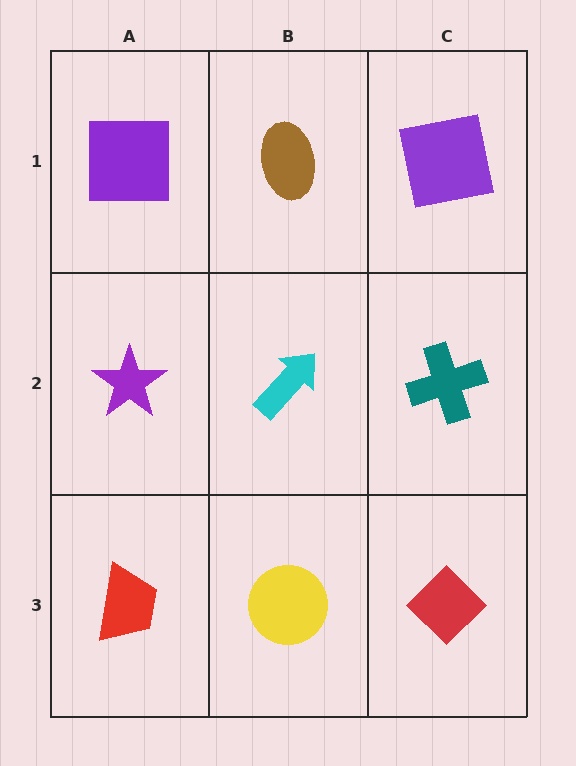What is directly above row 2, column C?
A purple square.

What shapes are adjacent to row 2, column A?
A purple square (row 1, column A), a red trapezoid (row 3, column A), a cyan arrow (row 2, column B).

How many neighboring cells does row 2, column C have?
3.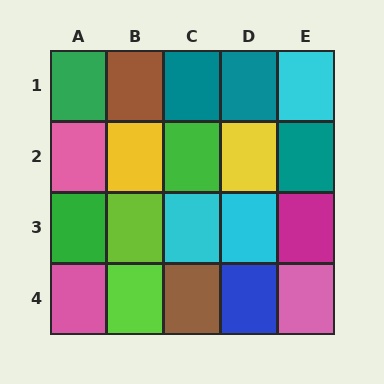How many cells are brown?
2 cells are brown.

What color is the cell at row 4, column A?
Pink.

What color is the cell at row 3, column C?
Cyan.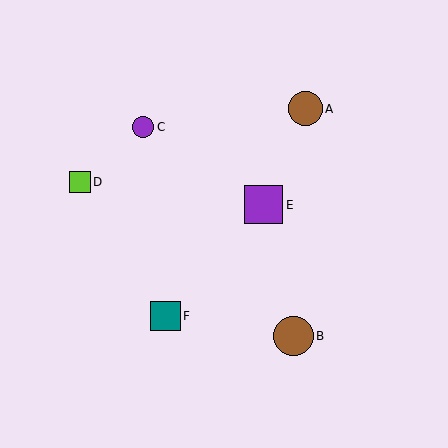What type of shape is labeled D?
Shape D is a lime square.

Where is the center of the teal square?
The center of the teal square is at (166, 316).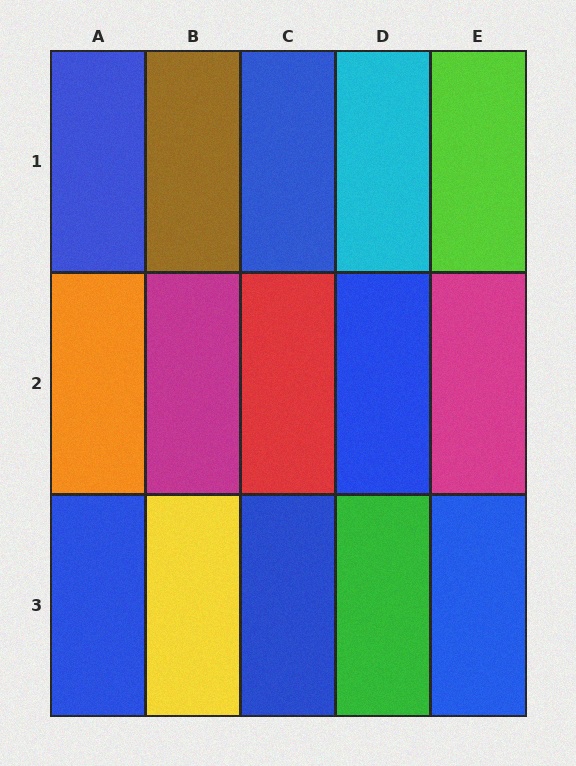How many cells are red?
1 cell is red.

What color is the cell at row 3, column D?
Green.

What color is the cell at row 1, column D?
Cyan.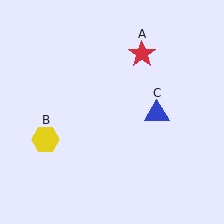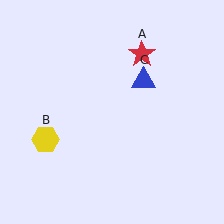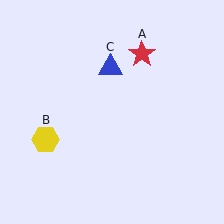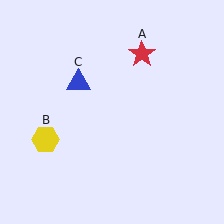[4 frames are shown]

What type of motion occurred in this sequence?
The blue triangle (object C) rotated counterclockwise around the center of the scene.